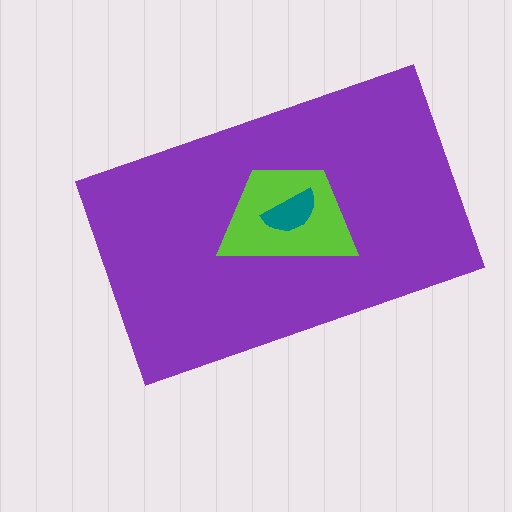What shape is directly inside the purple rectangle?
The lime trapezoid.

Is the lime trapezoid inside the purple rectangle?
Yes.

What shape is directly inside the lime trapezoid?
The teal semicircle.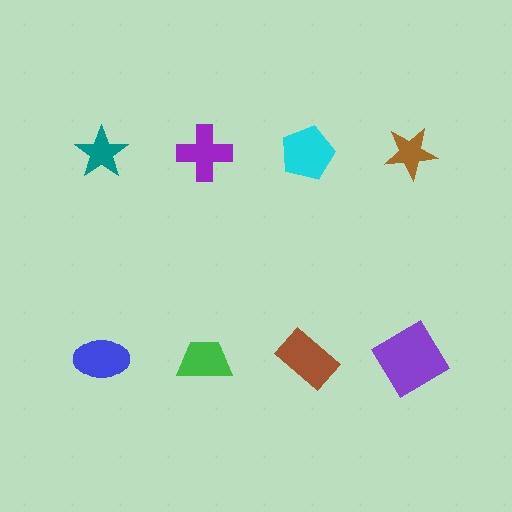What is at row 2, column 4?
A purple diamond.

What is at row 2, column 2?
A green trapezoid.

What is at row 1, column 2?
A purple cross.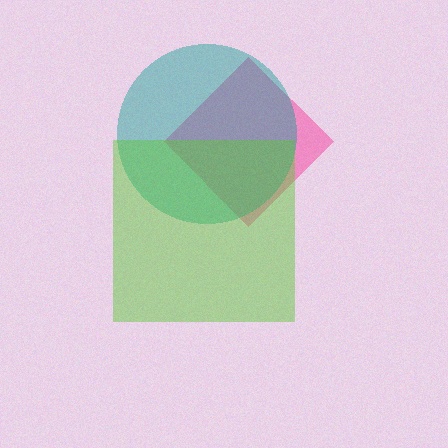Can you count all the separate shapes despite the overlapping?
Yes, there are 3 separate shapes.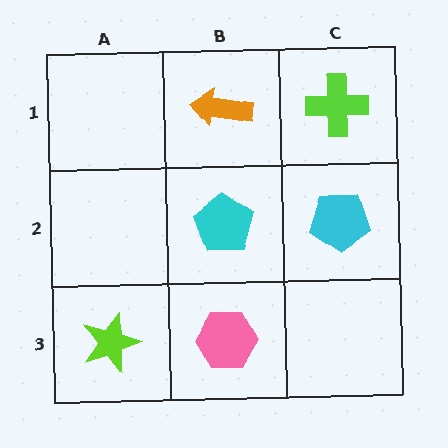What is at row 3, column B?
A pink hexagon.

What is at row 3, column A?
A lime star.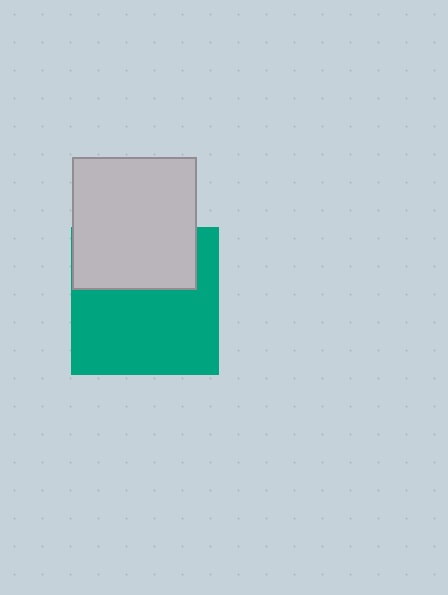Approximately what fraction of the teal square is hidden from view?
Roughly 36% of the teal square is hidden behind the light gray rectangle.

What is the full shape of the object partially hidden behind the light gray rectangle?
The partially hidden object is a teal square.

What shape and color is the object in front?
The object in front is a light gray rectangle.